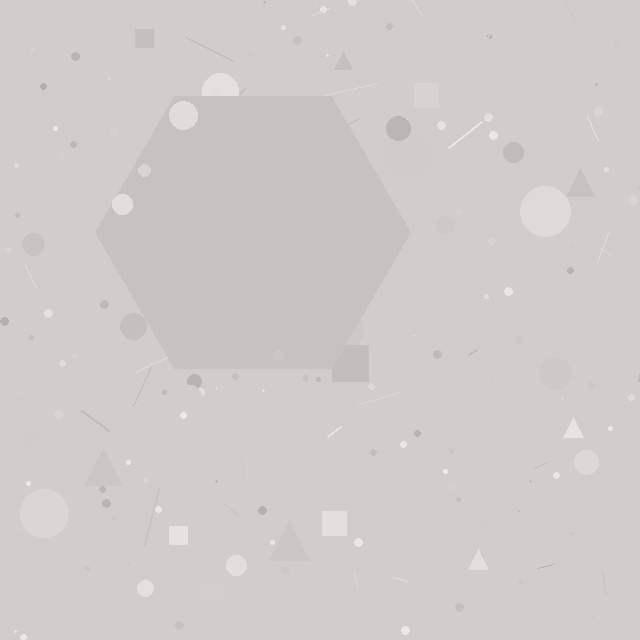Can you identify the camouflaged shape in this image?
The camouflaged shape is a hexagon.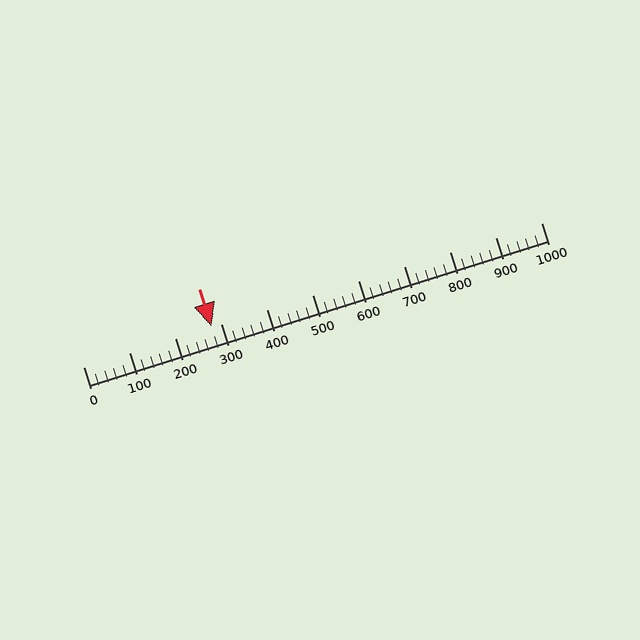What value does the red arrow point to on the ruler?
The red arrow points to approximately 280.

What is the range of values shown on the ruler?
The ruler shows values from 0 to 1000.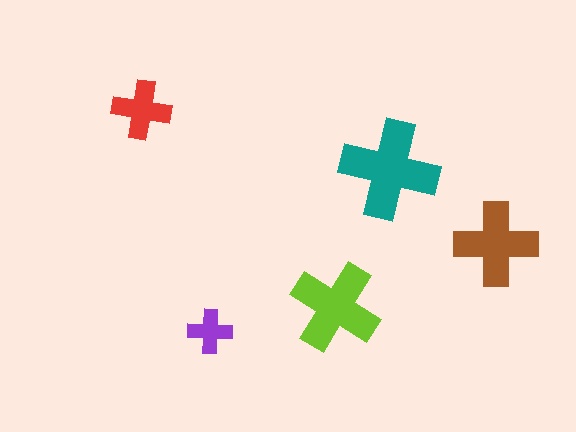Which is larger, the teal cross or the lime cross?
The teal one.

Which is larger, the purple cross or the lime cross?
The lime one.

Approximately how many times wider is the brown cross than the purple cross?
About 2 times wider.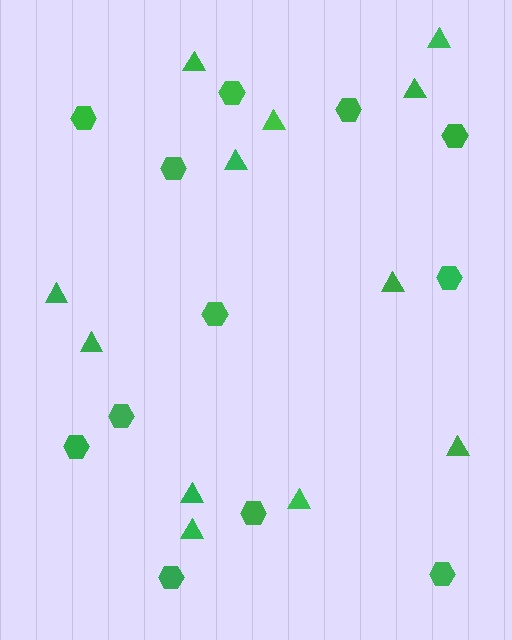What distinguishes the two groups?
There are 2 groups: one group of triangles (12) and one group of hexagons (12).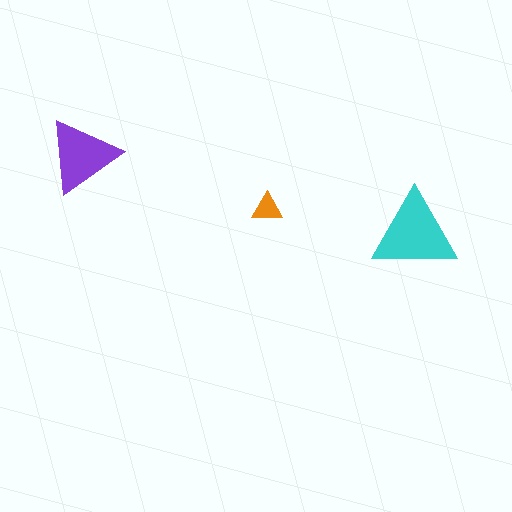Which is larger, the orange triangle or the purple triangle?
The purple one.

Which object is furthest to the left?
The purple triangle is leftmost.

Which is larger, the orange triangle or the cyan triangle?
The cyan one.